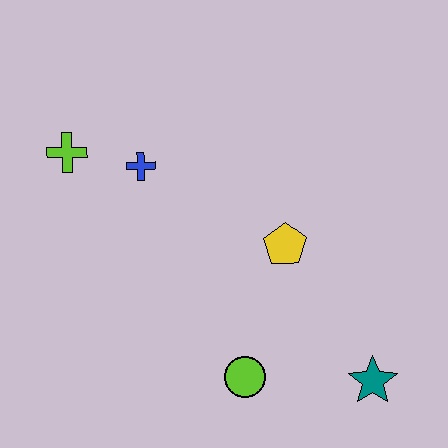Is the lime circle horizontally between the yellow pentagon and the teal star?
No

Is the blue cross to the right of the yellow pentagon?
No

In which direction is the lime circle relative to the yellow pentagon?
The lime circle is below the yellow pentagon.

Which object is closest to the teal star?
The lime circle is closest to the teal star.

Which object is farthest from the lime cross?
The teal star is farthest from the lime cross.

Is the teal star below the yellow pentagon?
Yes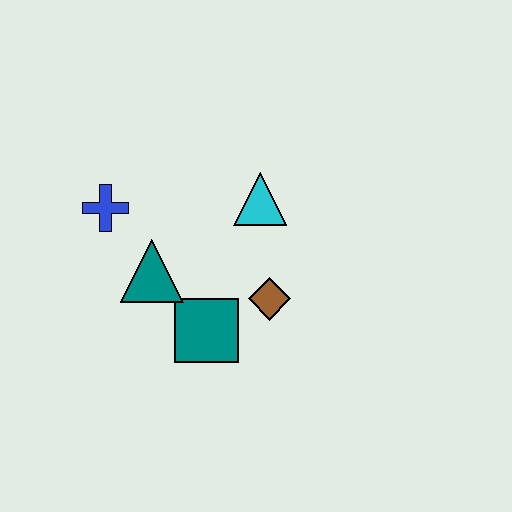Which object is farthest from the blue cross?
The brown diamond is farthest from the blue cross.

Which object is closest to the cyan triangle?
The brown diamond is closest to the cyan triangle.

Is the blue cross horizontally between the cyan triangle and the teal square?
No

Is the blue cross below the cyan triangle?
Yes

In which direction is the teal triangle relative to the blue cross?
The teal triangle is below the blue cross.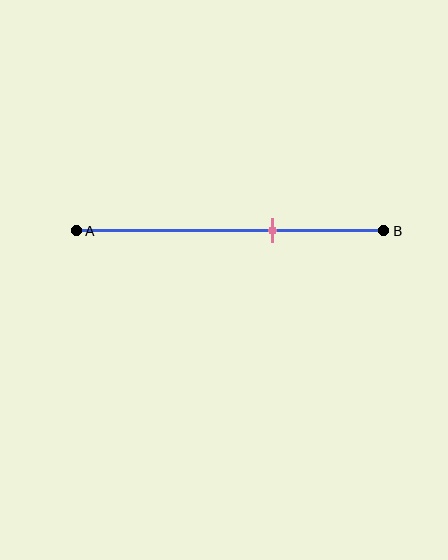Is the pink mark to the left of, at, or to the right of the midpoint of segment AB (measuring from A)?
The pink mark is to the right of the midpoint of segment AB.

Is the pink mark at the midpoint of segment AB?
No, the mark is at about 65% from A, not at the 50% midpoint.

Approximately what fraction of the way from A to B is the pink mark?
The pink mark is approximately 65% of the way from A to B.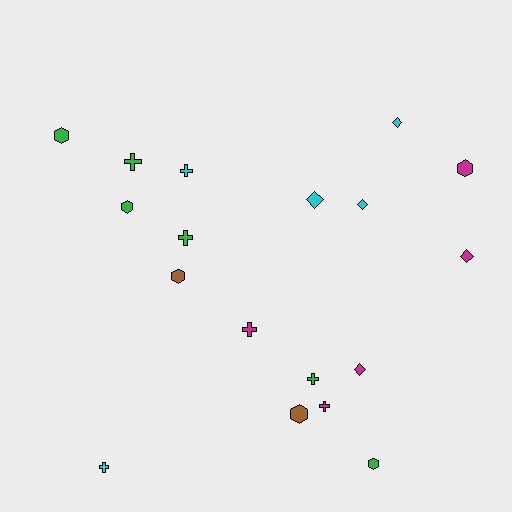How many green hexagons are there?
There are 3 green hexagons.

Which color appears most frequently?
Green, with 6 objects.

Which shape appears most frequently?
Cross, with 7 objects.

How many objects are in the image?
There are 18 objects.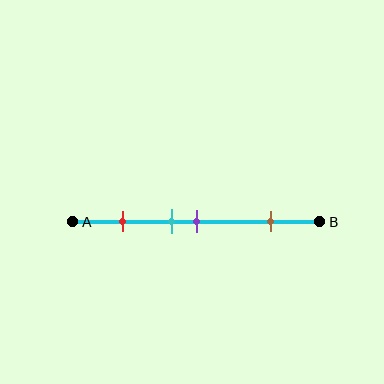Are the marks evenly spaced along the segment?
No, the marks are not evenly spaced.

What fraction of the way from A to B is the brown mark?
The brown mark is approximately 80% (0.8) of the way from A to B.